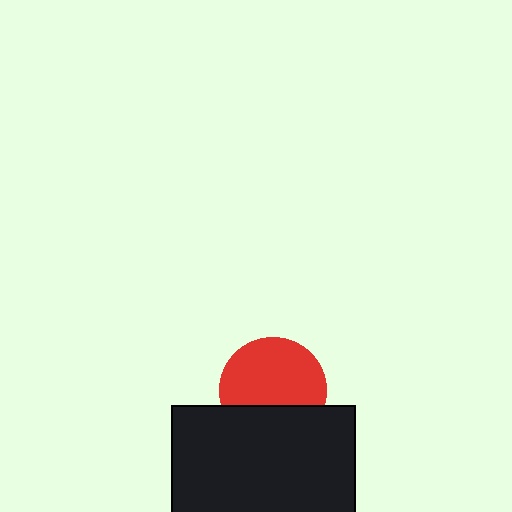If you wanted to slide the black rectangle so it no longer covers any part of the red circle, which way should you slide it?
Slide it down — that is the most direct way to separate the two shapes.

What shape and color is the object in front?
The object in front is a black rectangle.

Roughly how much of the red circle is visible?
Most of it is visible (roughly 68%).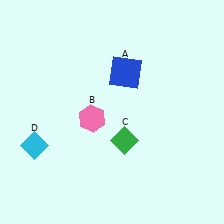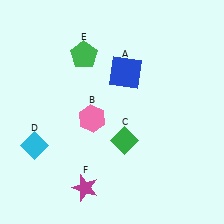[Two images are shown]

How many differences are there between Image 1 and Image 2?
There are 2 differences between the two images.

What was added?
A green pentagon (E), a magenta star (F) were added in Image 2.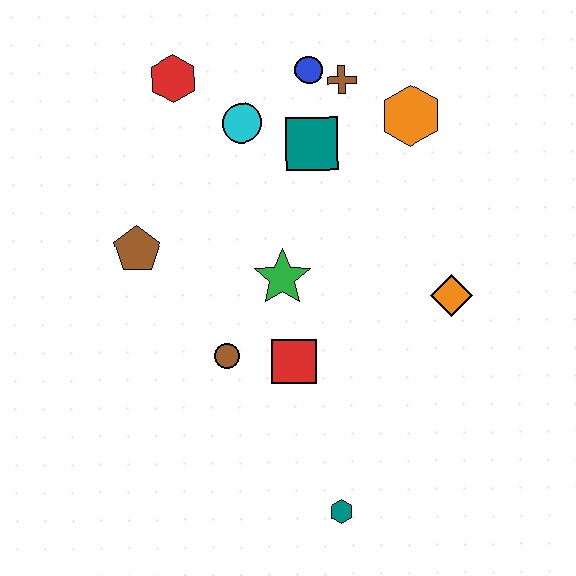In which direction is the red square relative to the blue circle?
The red square is below the blue circle.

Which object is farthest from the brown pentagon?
The teal hexagon is farthest from the brown pentagon.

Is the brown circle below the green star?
Yes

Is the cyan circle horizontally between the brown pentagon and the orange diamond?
Yes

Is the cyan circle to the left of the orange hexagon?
Yes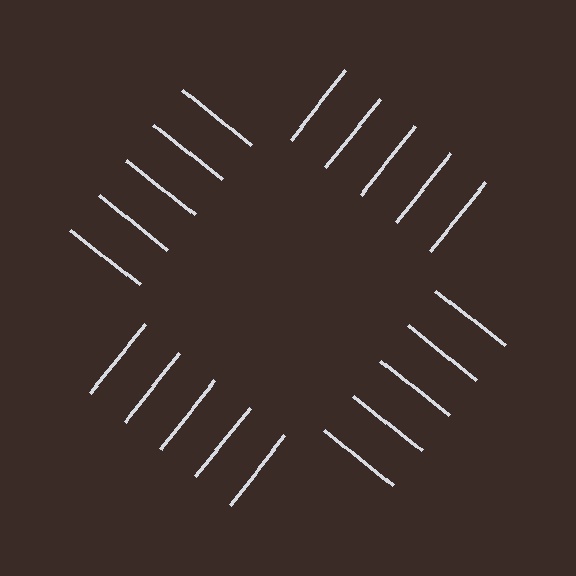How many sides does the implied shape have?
4 sides — the line-ends trace a square.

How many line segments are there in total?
20 — 5 along each of the 4 edges.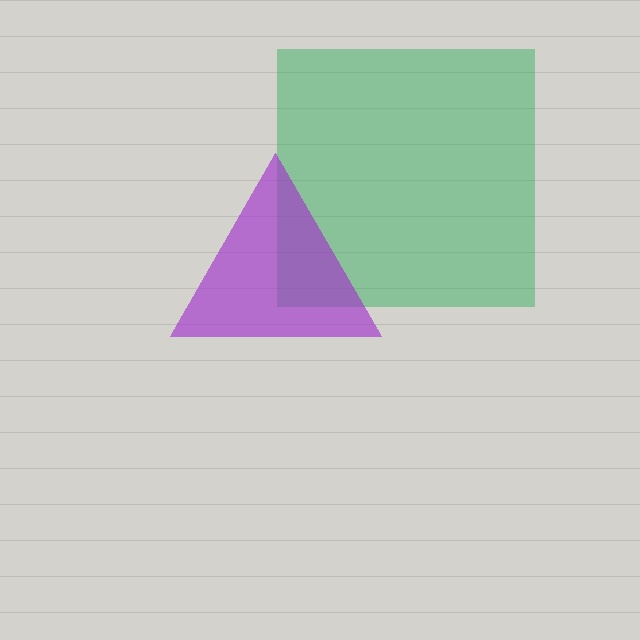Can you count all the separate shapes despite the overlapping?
Yes, there are 2 separate shapes.